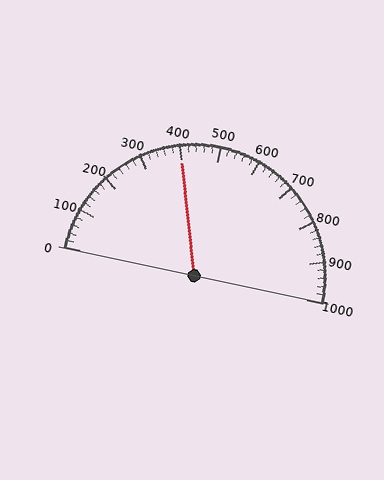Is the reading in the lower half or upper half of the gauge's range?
The reading is in the lower half of the range (0 to 1000).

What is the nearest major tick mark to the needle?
The nearest major tick mark is 400.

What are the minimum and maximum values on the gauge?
The gauge ranges from 0 to 1000.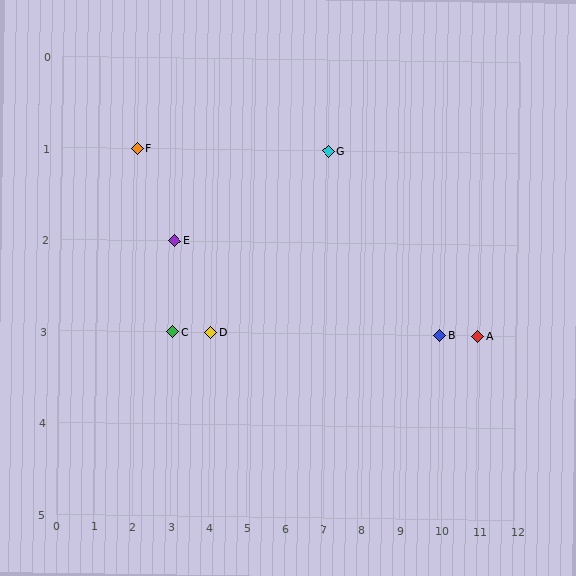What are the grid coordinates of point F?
Point F is at grid coordinates (2, 1).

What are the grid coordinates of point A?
Point A is at grid coordinates (11, 3).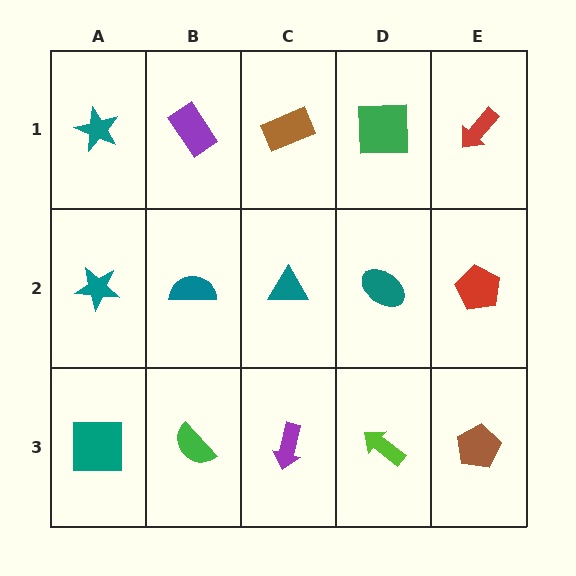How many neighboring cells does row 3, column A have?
2.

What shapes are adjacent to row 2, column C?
A brown rectangle (row 1, column C), a purple arrow (row 3, column C), a teal semicircle (row 2, column B), a teal ellipse (row 2, column D).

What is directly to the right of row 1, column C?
A green square.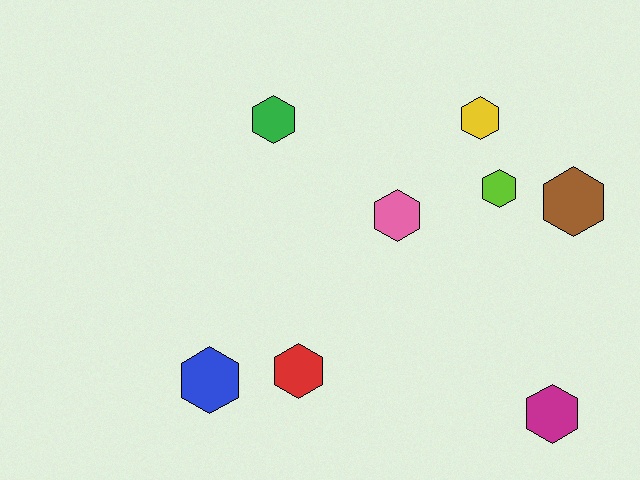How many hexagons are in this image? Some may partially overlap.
There are 8 hexagons.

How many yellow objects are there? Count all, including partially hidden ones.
There is 1 yellow object.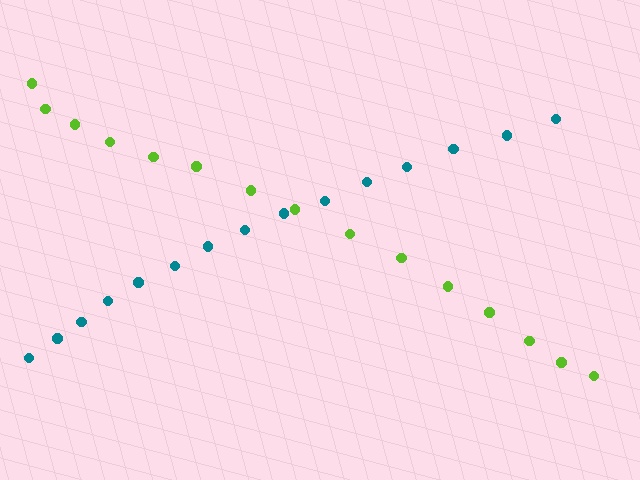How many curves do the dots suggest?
There are 2 distinct paths.